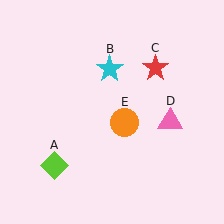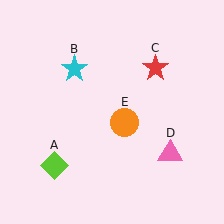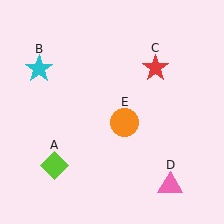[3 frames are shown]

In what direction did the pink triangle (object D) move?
The pink triangle (object D) moved down.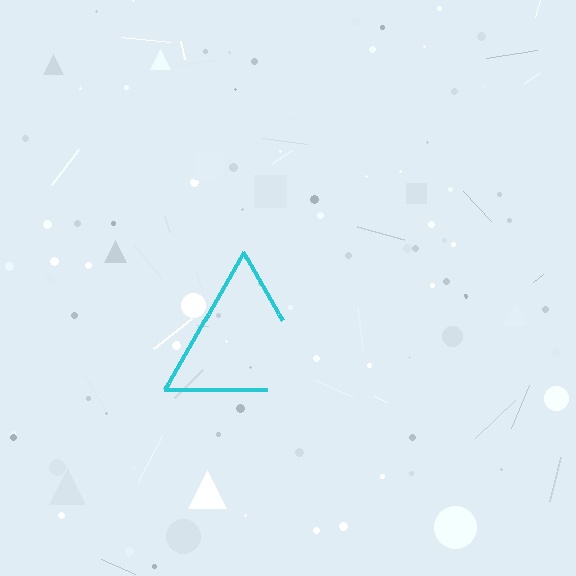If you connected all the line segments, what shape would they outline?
They would outline a triangle.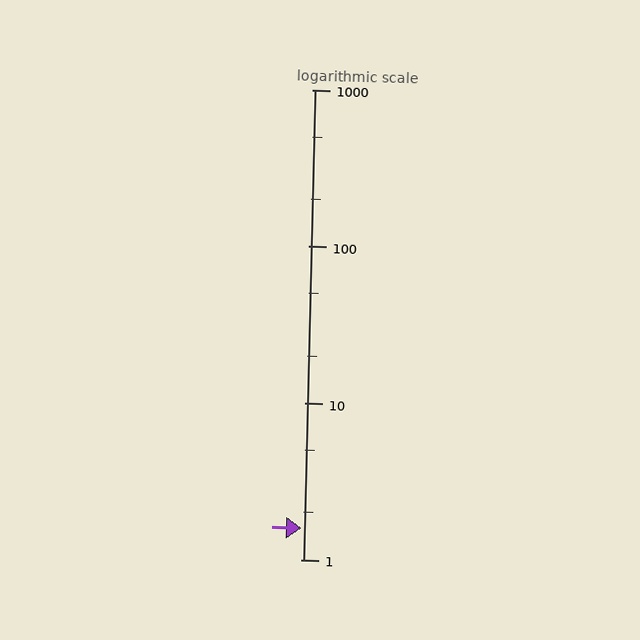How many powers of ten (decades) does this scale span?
The scale spans 3 decades, from 1 to 1000.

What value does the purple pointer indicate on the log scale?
The pointer indicates approximately 1.6.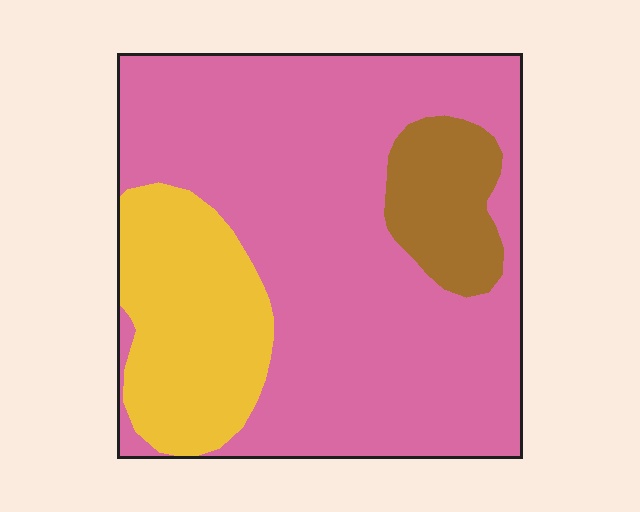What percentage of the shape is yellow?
Yellow covers 20% of the shape.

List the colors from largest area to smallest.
From largest to smallest: pink, yellow, brown.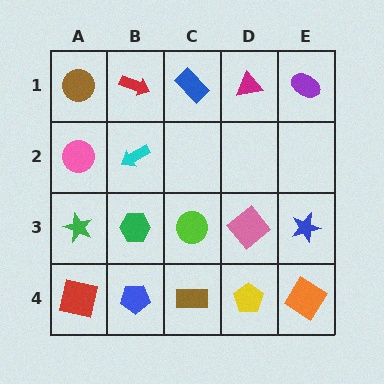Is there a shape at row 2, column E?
No, that cell is empty.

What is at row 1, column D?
A magenta triangle.